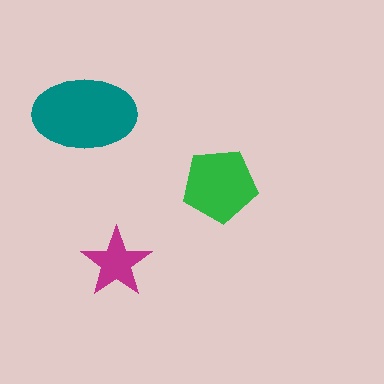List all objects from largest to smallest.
The teal ellipse, the green pentagon, the magenta star.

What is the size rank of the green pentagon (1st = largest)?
2nd.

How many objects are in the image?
There are 3 objects in the image.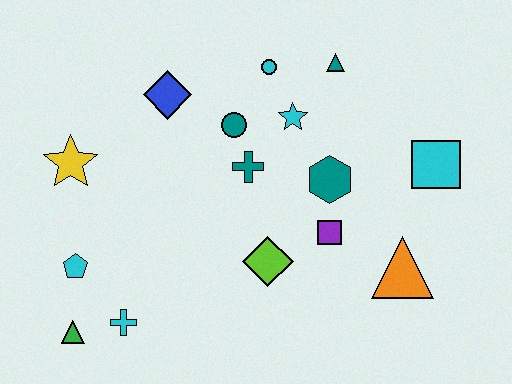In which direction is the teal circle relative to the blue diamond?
The teal circle is to the right of the blue diamond.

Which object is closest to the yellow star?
The cyan pentagon is closest to the yellow star.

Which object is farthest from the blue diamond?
The orange triangle is farthest from the blue diamond.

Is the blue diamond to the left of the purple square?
Yes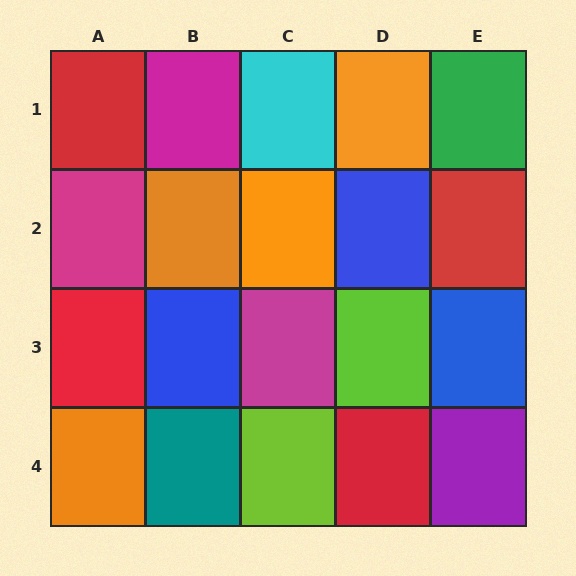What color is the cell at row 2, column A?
Magenta.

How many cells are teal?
1 cell is teal.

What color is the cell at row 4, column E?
Purple.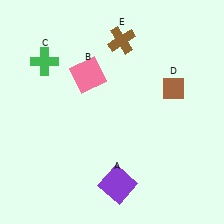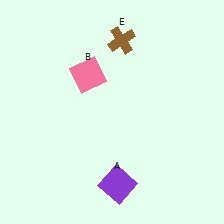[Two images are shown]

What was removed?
The brown diamond (D), the green cross (C) were removed in Image 2.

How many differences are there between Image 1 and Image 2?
There are 2 differences between the two images.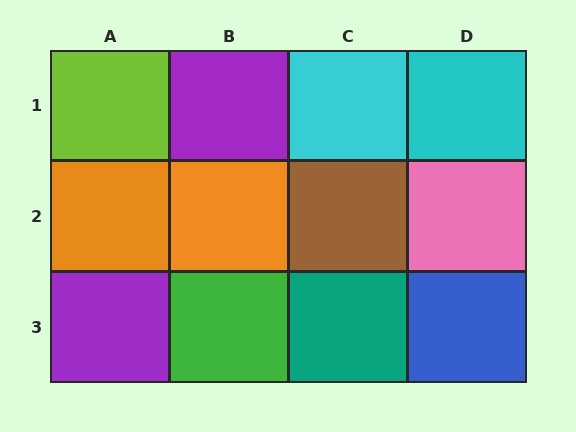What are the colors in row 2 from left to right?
Orange, orange, brown, pink.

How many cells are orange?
2 cells are orange.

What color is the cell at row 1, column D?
Cyan.